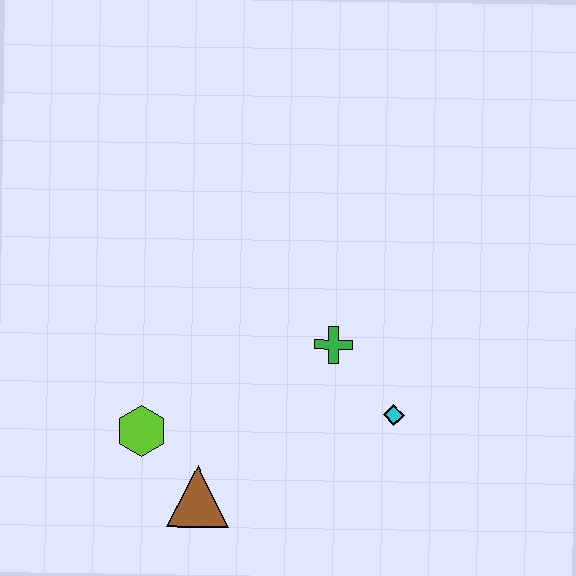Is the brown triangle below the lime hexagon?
Yes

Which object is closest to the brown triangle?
The lime hexagon is closest to the brown triangle.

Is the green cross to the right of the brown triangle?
Yes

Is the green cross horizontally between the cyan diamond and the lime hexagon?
Yes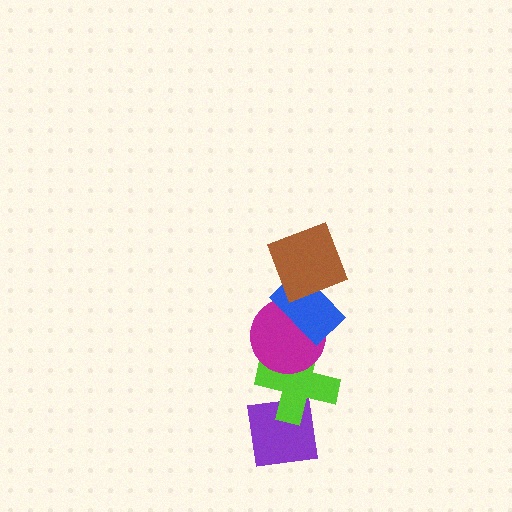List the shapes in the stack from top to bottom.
From top to bottom: the brown square, the blue rectangle, the magenta circle, the lime cross, the purple square.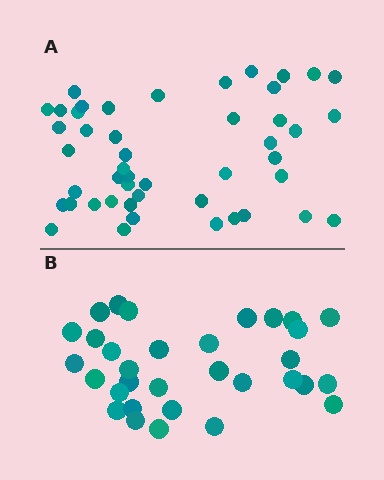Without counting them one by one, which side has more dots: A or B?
Region A (the top region) has more dots.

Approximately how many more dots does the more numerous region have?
Region A has approximately 15 more dots than region B.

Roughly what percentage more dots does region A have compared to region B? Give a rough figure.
About 45% more.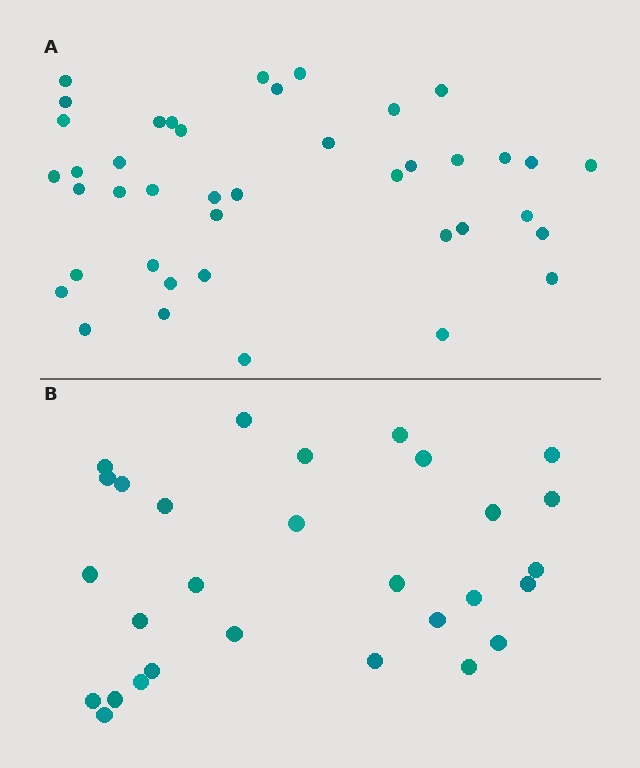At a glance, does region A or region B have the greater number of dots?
Region A (the top region) has more dots.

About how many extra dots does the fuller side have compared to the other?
Region A has roughly 12 or so more dots than region B.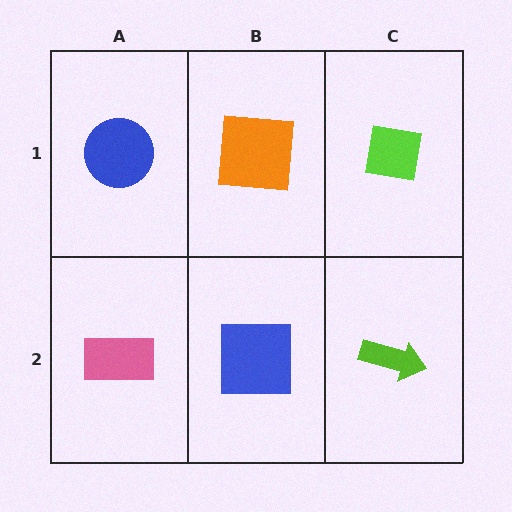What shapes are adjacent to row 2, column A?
A blue circle (row 1, column A), a blue square (row 2, column B).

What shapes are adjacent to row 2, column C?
A lime square (row 1, column C), a blue square (row 2, column B).